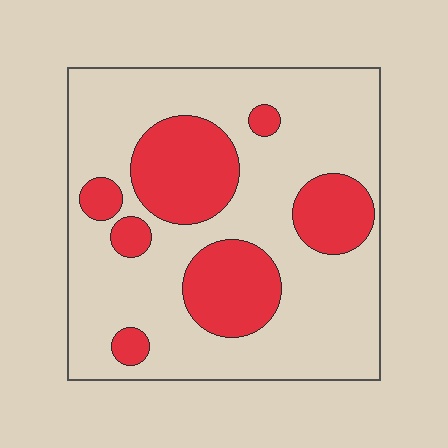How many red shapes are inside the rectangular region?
7.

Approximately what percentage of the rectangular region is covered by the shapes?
Approximately 30%.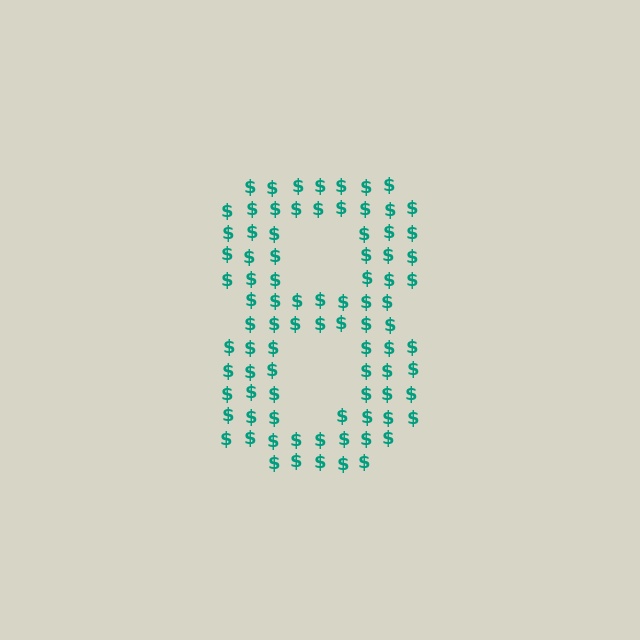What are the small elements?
The small elements are dollar signs.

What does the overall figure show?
The overall figure shows the digit 8.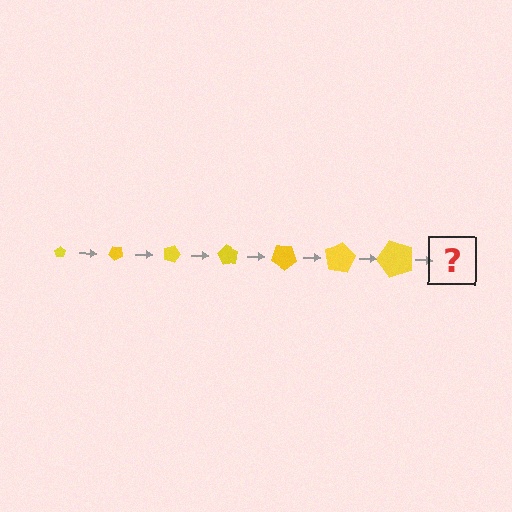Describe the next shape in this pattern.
It should be a pentagon, larger than the previous one and rotated 315 degrees from the start.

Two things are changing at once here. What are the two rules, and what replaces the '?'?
The two rules are that the pentagon grows larger each step and it rotates 45 degrees each step. The '?' should be a pentagon, larger than the previous one and rotated 315 degrees from the start.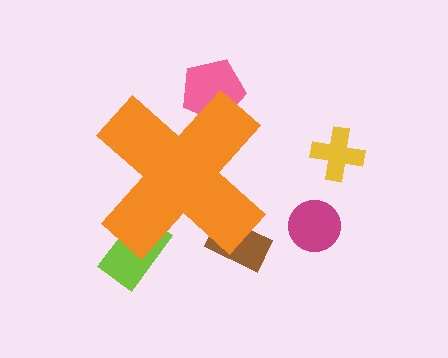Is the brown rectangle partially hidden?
Yes, the brown rectangle is partially hidden behind the orange cross.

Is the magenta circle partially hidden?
No, the magenta circle is fully visible.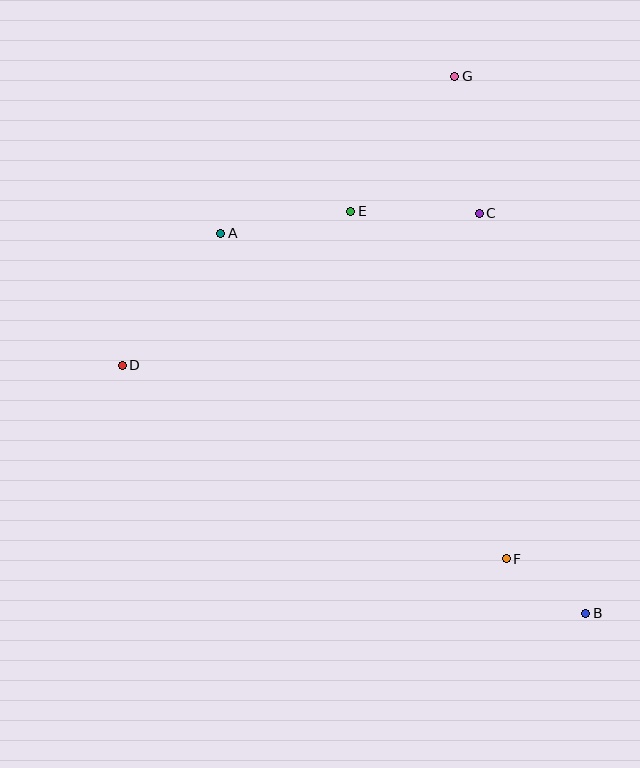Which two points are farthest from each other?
Points B and G are farthest from each other.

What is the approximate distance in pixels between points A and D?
The distance between A and D is approximately 164 pixels.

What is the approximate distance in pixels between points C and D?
The distance between C and D is approximately 388 pixels.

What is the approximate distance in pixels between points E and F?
The distance between E and F is approximately 381 pixels.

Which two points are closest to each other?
Points B and F are closest to each other.